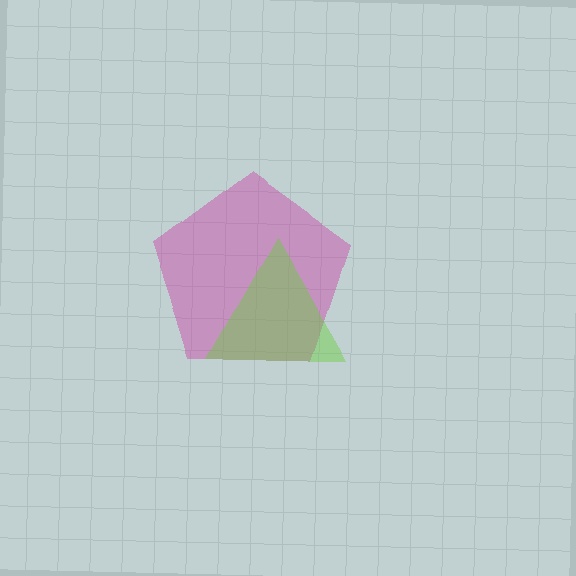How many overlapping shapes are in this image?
There are 2 overlapping shapes in the image.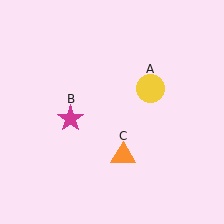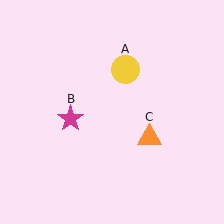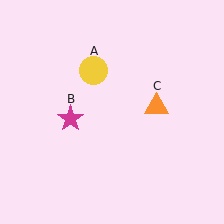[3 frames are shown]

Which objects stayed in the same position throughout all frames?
Magenta star (object B) remained stationary.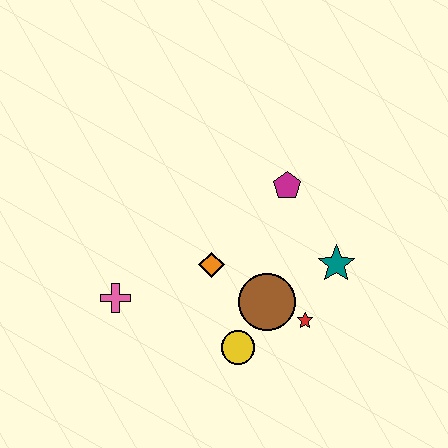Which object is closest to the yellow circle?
The brown circle is closest to the yellow circle.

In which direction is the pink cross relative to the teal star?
The pink cross is to the left of the teal star.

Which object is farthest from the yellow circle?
The magenta pentagon is farthest from the yellow circle.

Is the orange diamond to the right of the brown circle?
No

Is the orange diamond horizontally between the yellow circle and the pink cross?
Yes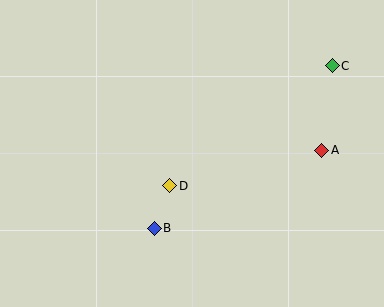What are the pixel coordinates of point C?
Point C is at (332, 66).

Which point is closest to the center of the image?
Point D at (170, 186) is closest to the center.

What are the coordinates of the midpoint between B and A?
The midpoint between B and A is at (238, 189).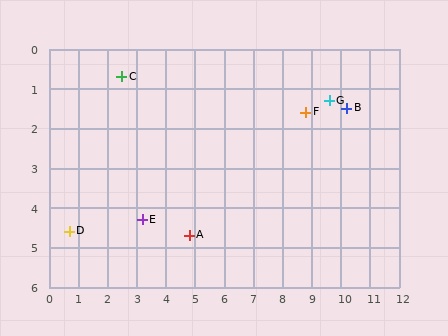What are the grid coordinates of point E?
Point E is at approximately (3.2, 4.3).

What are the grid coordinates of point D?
Point D is at approximately (0.7, 4.6).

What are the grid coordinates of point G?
Point G is at approximately (9.6, 1.3).